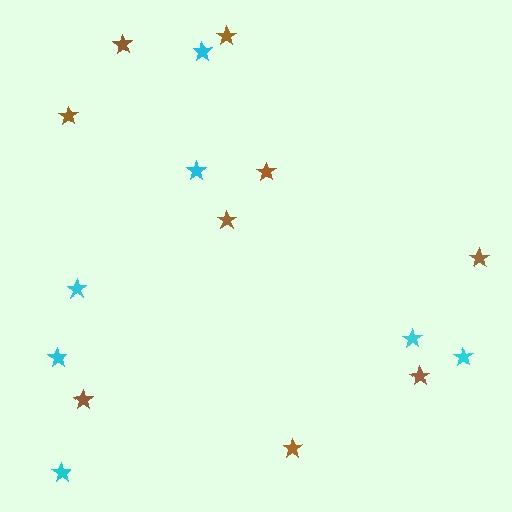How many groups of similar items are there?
There are 2 groups: one group of brown stars (9) and one group of cyan stars (7).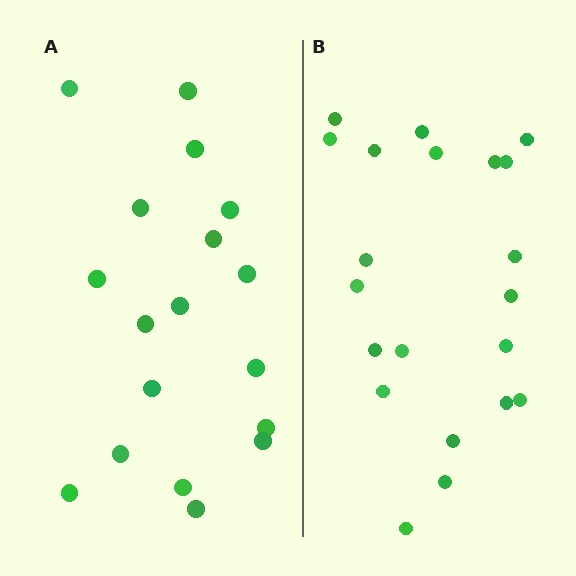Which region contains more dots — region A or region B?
Region B (the right region) has more dots.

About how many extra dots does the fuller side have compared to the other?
Region B has just a few more — roughly 2 or 3 more dots than region A.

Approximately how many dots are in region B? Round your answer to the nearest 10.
About 20 dots. (The exact count is 21, which rounds to 20.)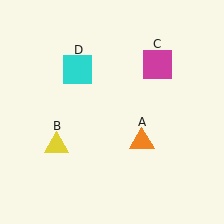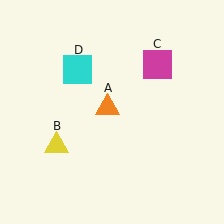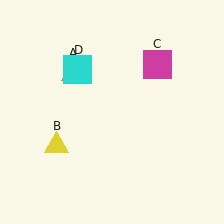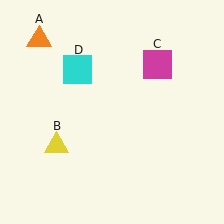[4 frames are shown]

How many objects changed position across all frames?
1 object changed position: orange triangle (object A).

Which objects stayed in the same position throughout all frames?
Yellow triangle (object B) and magenta square (object C) and cyan square (object D) remained stationary.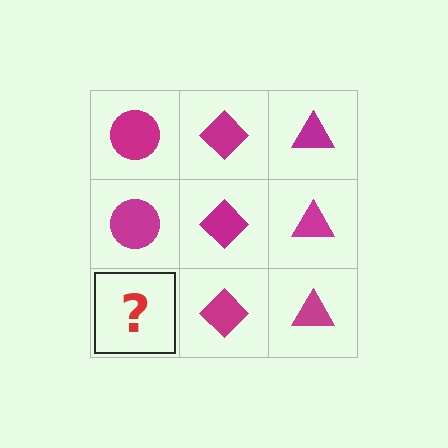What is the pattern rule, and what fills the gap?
The rule is that each column has a consistent shape. The gap should be filled with a magenta circle.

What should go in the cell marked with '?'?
The missing cell should contain a magenta circle.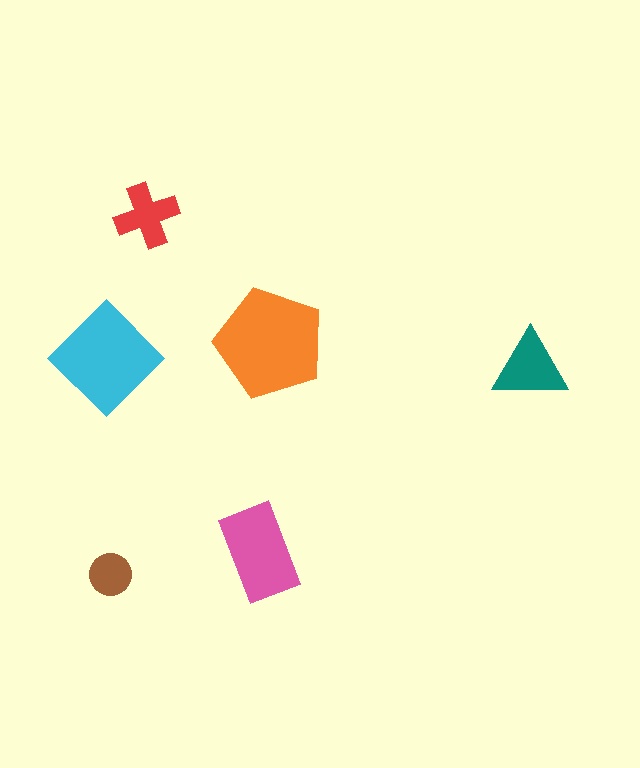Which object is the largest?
The orange pentagon.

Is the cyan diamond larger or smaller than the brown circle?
Larger.